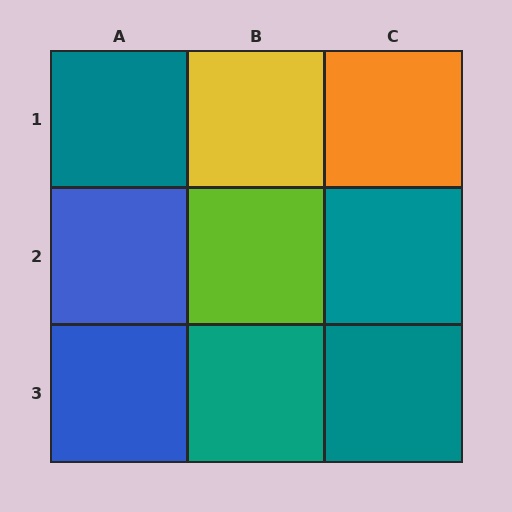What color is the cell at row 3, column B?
Teal.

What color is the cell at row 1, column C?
Orange.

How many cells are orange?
1 cell is orange.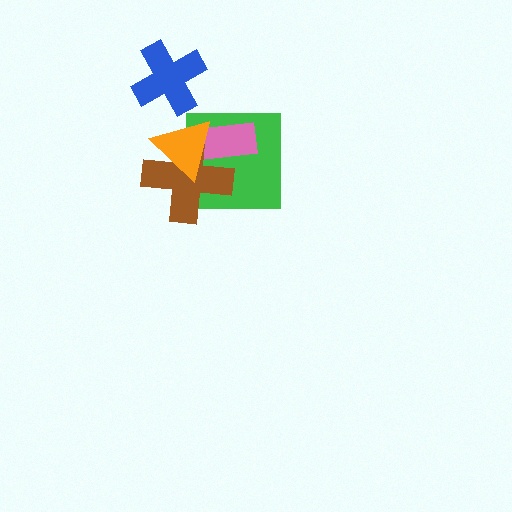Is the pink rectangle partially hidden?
Yes, it is partially covered by another shape.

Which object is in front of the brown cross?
The orange triangle is in front of the brown cross.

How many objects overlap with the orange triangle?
3 objects overlap with the orange triangle.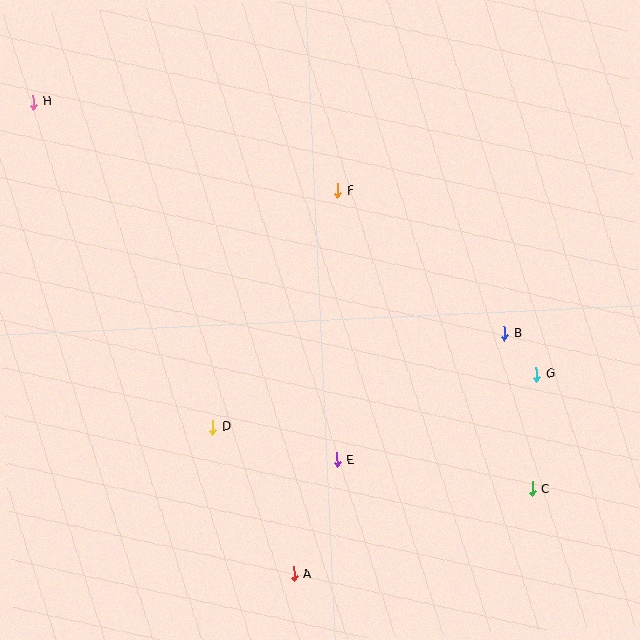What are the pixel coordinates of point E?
Point E is at (337, 460).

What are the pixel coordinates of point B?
Point B is at (505, 333).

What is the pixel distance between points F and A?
The distance between F and A is 386 pixels.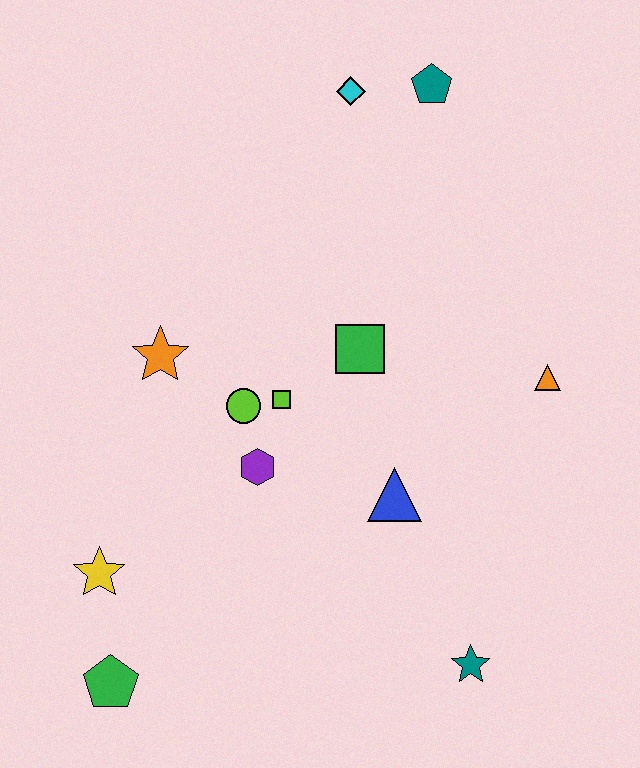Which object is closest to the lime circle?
The lime square is closest to the lime circle.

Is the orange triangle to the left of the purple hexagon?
No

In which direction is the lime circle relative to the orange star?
The lime circle is to the right of the orange star.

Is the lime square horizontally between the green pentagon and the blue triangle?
Yes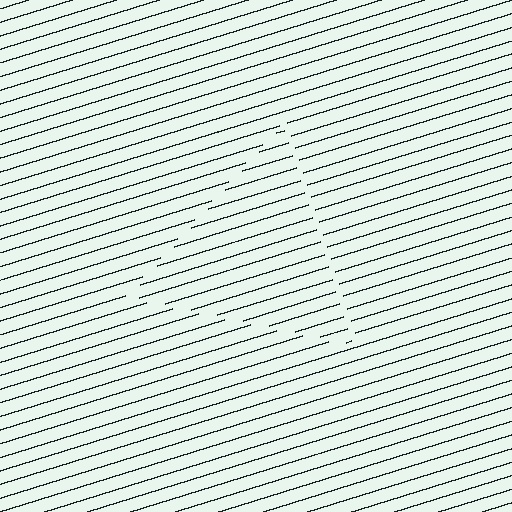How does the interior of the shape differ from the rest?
The interior of the shape contains the same grating, shifted by half a period — the contour is defined by the phase discontinuity where line-ends from the inner and outer gratings abut.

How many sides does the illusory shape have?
3 sides — the line-ends trace a triangle.